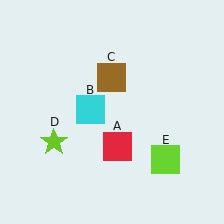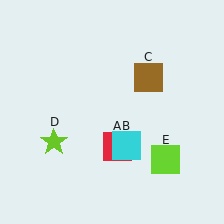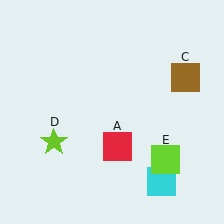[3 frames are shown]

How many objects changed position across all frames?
2 objects changed position: cyan square (object B), brown square (object C).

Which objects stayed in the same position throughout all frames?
Red square (object A) and lime star (object D) and lime square (object E) remained stationary.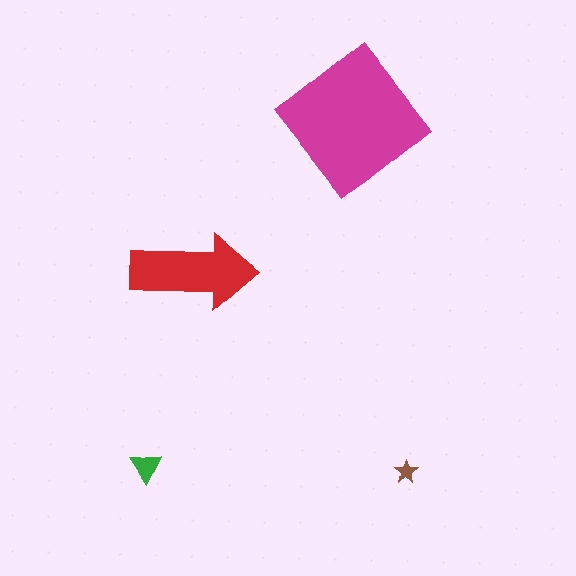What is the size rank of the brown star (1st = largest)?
4th.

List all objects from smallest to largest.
The brown star, the green triangle, the red arrow, the magenta diamond.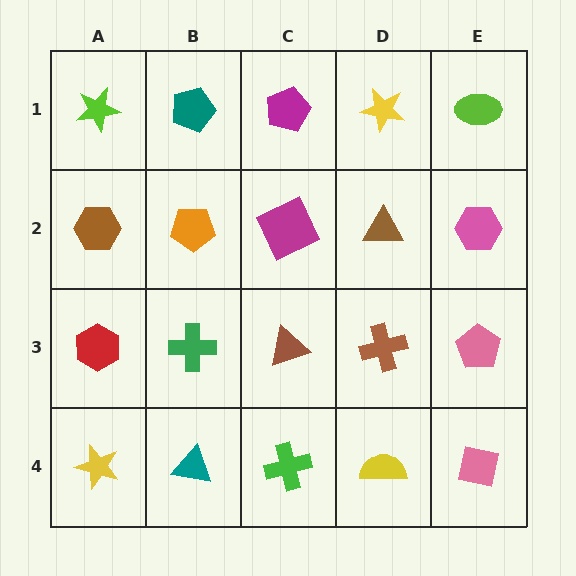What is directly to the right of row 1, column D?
A lime ellipse.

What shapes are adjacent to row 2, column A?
A lime star (row 1, column A), a red hexagon (row 3, column A), an orange pentagon (row 2, column B).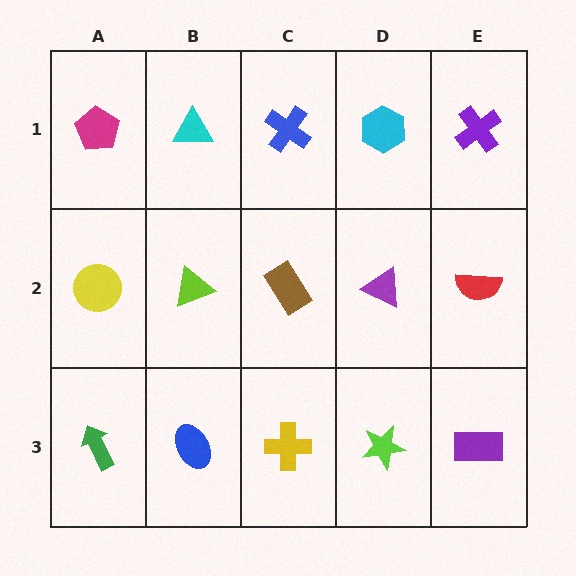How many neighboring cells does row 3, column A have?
2.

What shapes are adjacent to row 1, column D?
A purple triangle (row 2, column D), a blue cross (row 1, column C), a purple cross (row 1, column E).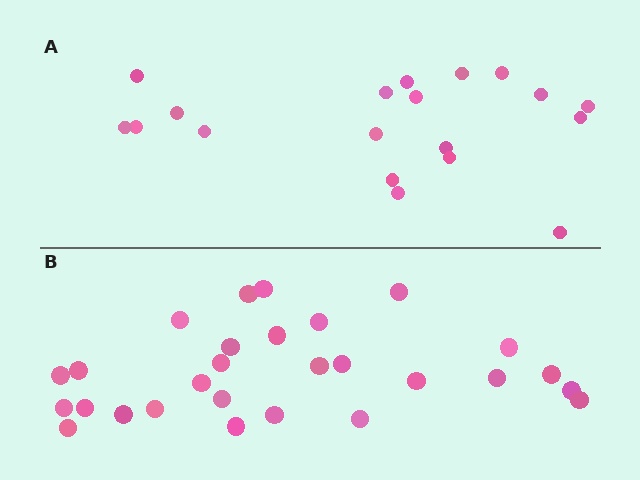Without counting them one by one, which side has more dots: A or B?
Region B (the bottom region) has more dots.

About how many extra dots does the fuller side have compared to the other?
Region B has roughly 8 or so more dots than region A.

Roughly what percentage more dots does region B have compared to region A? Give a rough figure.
About 45% more.